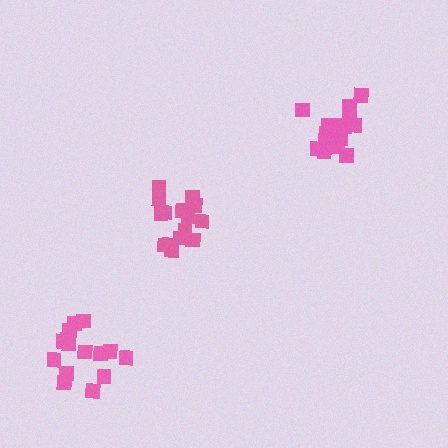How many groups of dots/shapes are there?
There are 3 groups.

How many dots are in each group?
Group 1: 16 dots, Group 2: 15 dots, Group 3: 18 dots (49 total).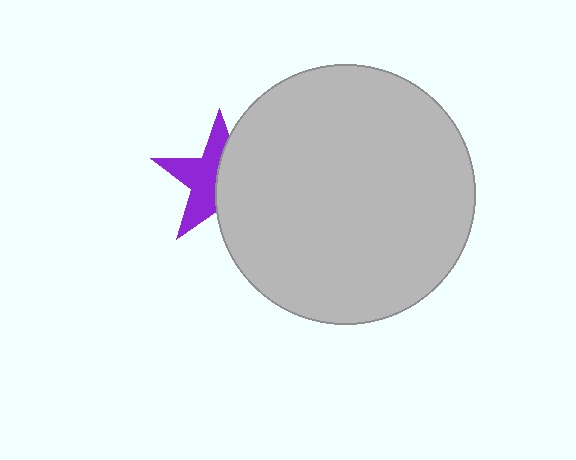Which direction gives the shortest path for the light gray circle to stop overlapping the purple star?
Moving right gives the shortest separation.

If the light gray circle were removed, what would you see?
You would see the complete purple star.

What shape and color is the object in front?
The object in front is a light gray circle.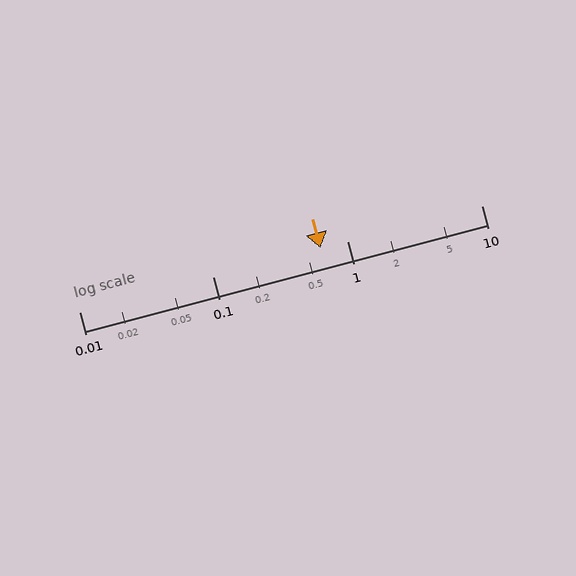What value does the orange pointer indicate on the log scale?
The pointer indicates approximately 0.63.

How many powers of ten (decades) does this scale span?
The scale spans 3 decades, from 0.01 to 10.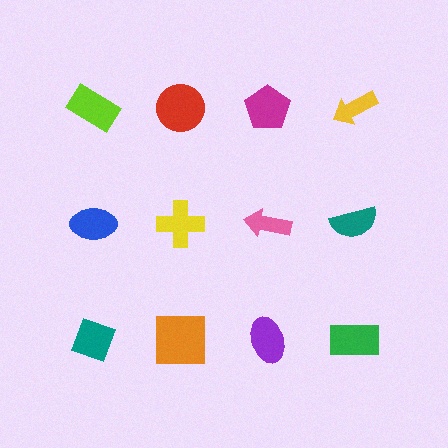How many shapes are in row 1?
4 shapes.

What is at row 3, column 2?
An orange square.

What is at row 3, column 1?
A teal diamond.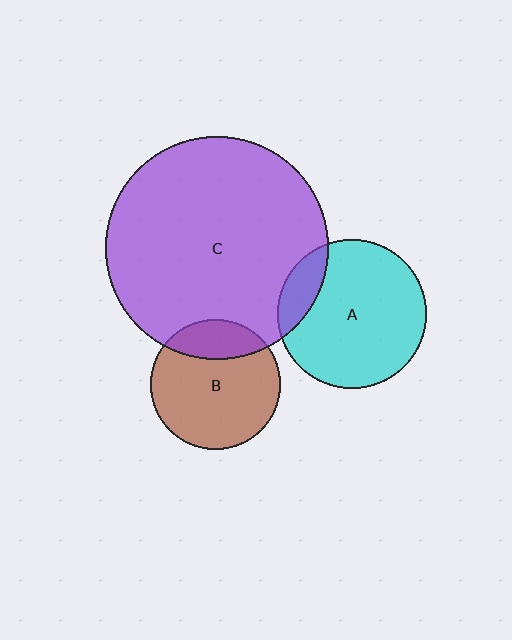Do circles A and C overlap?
Yes.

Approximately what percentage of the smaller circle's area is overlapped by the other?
Approximately 15%.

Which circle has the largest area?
Circle C (purple).